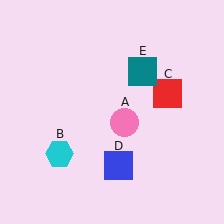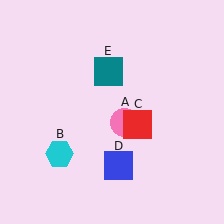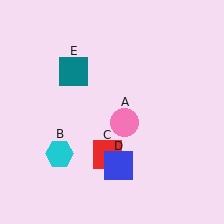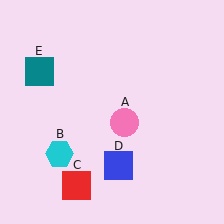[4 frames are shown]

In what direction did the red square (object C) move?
The red square (object C) moved down and to the left.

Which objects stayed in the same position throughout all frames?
Pink circle (object A) and cyan hexagon (object B) and blue square (object D) remained stationary.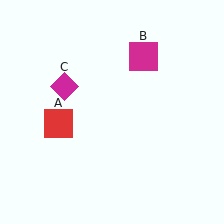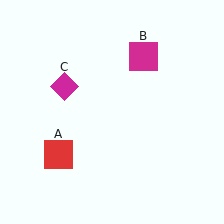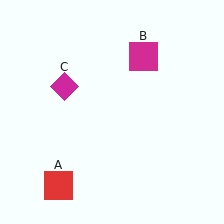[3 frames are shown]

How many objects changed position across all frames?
1 object changed position: red square (object A).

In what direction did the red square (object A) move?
The red square (object A) moved down.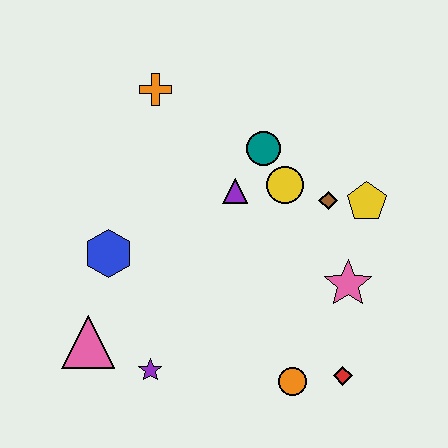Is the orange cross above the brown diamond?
Yes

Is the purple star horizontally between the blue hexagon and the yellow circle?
Yes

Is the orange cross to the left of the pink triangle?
No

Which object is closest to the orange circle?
The red diamond is closest to the orange circle.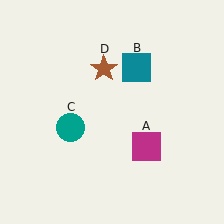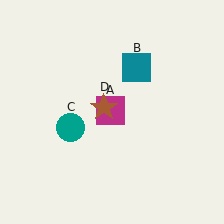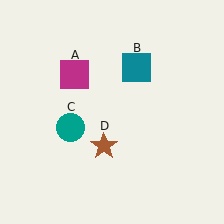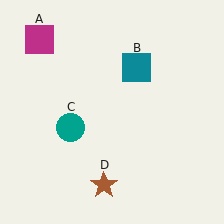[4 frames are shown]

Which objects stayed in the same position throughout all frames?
Teal square (object B) and teal circle (object C) remained stationary.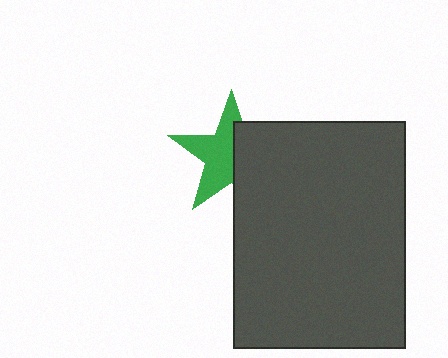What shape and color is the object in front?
The object in front is a dark gray rectangle.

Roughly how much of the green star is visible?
About half of it is visible (roughly 57%).